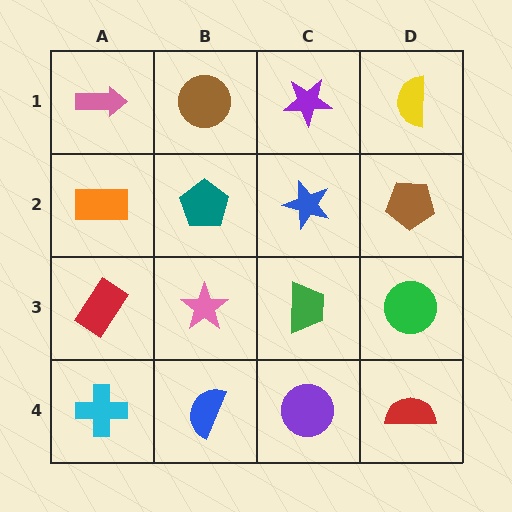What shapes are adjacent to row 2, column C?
A purple star (row 1, column C), a green trapezoid (row 3, column C), a teal pentagon (row 2, column B), a brown pentagon (row 2, column D).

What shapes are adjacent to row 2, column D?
A yellow semicircle (row 1, column D), a green circle (row 3, column D), a blue star (row 2, column C).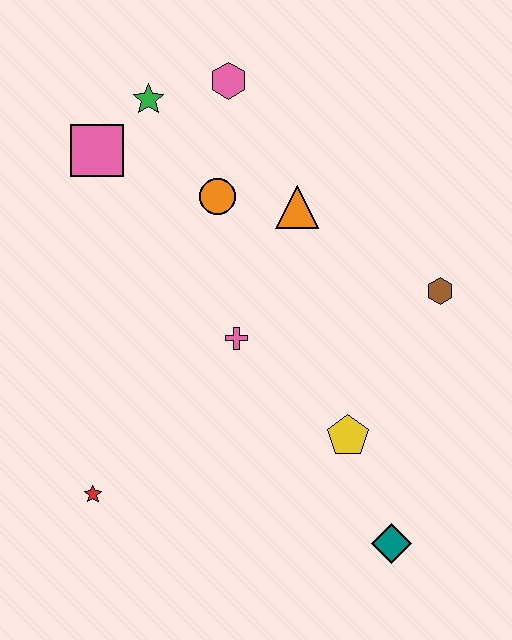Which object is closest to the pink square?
The green star is closest to the pink square.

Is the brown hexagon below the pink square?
Yes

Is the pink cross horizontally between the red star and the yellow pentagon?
Yes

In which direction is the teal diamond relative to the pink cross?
The teal diamond is below the pink cross.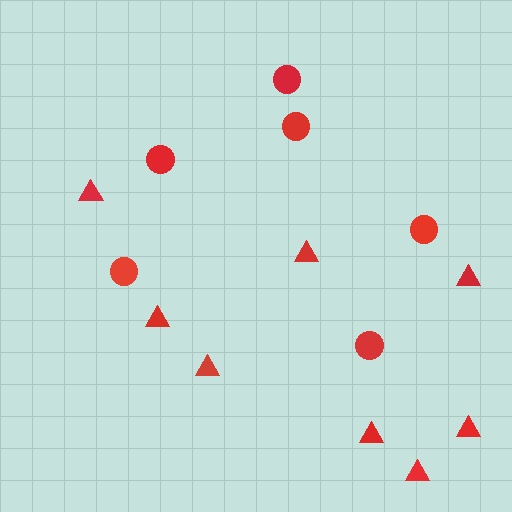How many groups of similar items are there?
There are 2 groups: one group of triangles (8) and one group of circles (6).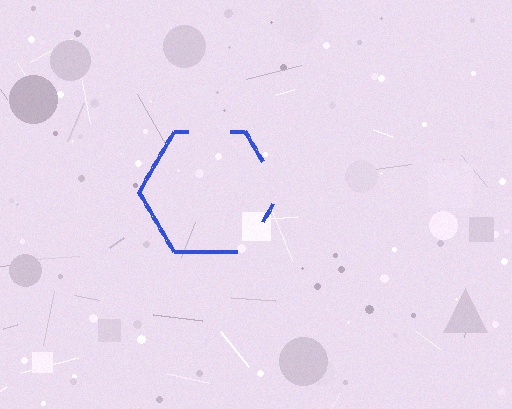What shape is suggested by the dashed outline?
The dashed outline suggests a hexagon.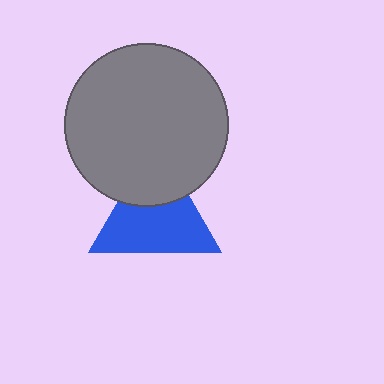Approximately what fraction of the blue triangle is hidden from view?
Roughly 33% of the blue triangle is hidden behind the gray circle.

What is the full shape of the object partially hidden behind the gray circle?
The partially hidden object is a blue triangle.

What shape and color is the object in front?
The object in front is a gray circle.